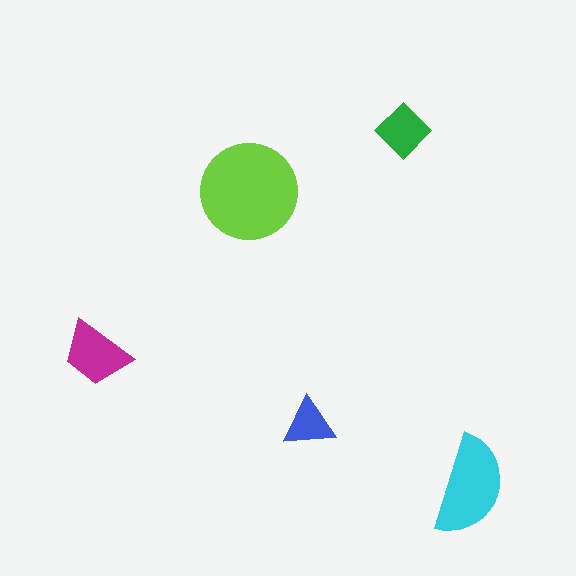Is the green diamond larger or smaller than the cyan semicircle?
Smaller.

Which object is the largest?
The lime circle.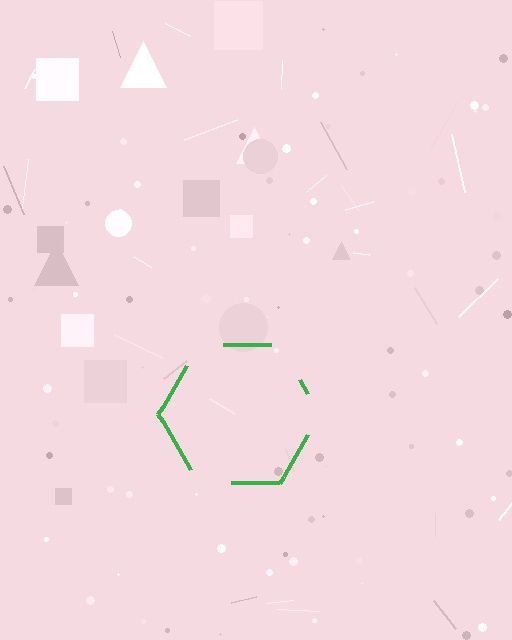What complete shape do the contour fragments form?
The contour fragments form a hexagon.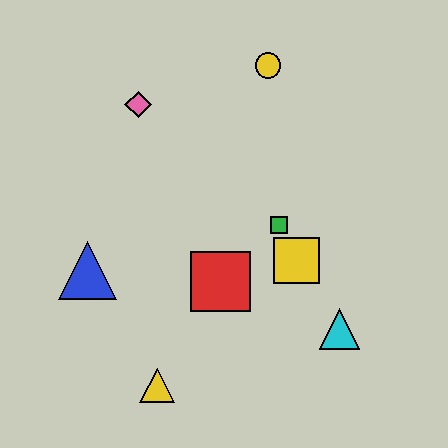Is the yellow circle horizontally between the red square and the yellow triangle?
No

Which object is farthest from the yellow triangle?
The yellow circle is farthest from the yellow triangle.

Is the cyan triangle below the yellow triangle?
No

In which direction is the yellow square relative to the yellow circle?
The yellow square is below the yellow circle.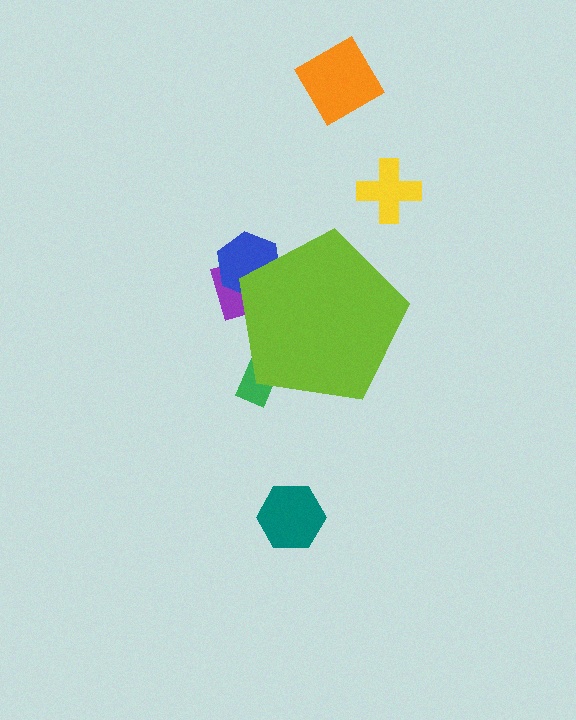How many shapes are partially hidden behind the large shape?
3 shapes are partially hidden.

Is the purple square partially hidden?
Yes, the purple square is partially hidden behind the lime pentagon.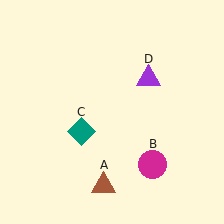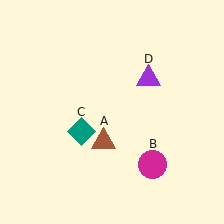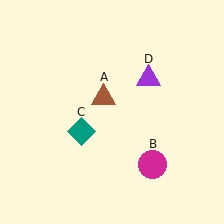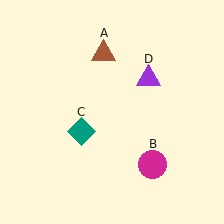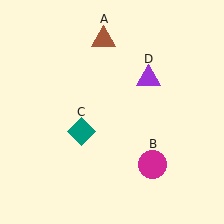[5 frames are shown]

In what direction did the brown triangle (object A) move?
The brown triangle (object A) moved up.